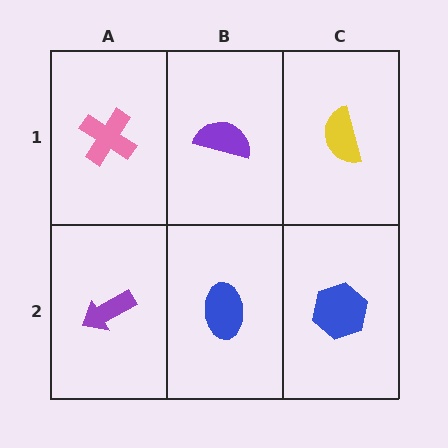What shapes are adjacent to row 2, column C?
A yellow semicircle (row 1, column C), a blue ellipse (row 2, column B).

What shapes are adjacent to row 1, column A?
A purple arrow (row 2, column A), a purple semicircle (row 1, column B).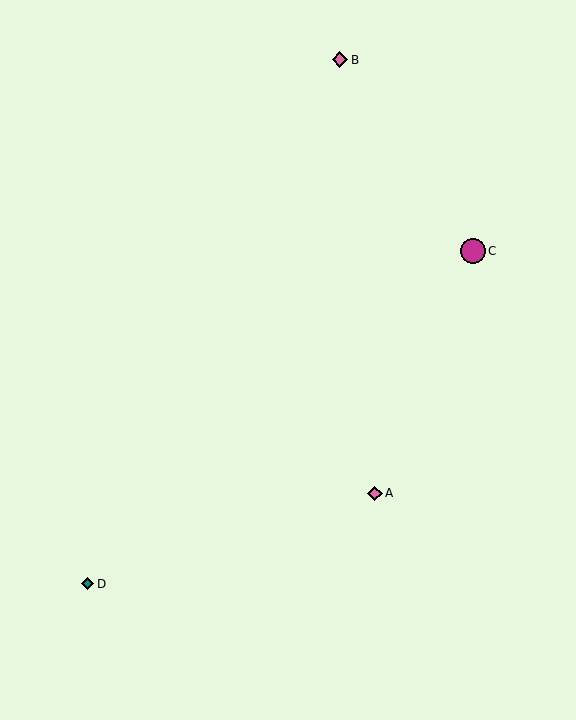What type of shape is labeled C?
Shape C is a magenta circle.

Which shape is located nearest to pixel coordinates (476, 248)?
The magenta circle (labeled C) at (473, 251) is nearest to that location.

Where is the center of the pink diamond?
The center of the pink diamond is at (340, 60).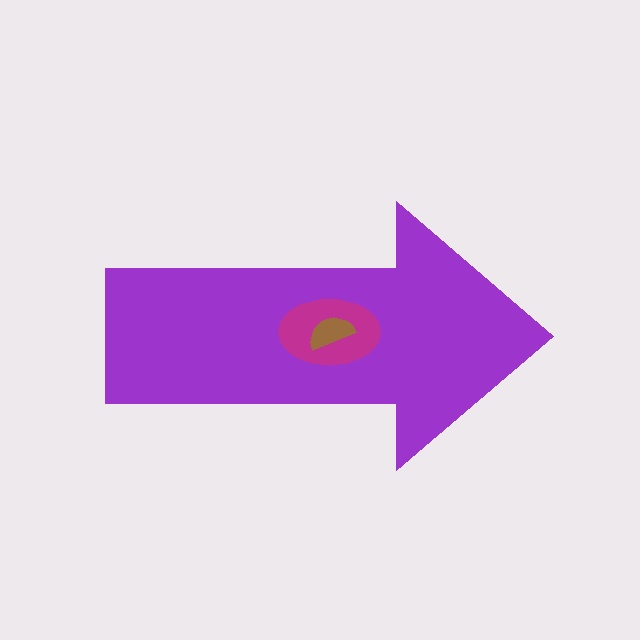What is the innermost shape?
The brown semicircle.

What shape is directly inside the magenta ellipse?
The brown semicircle.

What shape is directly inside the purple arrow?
The magenta ellipse.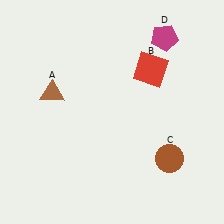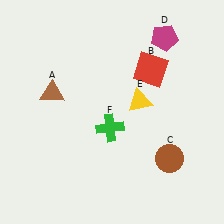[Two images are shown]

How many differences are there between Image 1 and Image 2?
There are 2 differences between the two images.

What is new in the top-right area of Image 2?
A yellow triangle (E) was added in the top-right area of Image 2.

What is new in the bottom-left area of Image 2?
A green cross (F) was added in the bottom-left area of Image 2.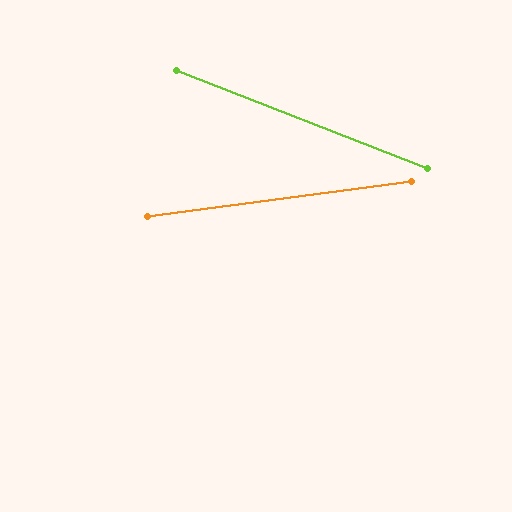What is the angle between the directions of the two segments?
Approximately 29 degrees.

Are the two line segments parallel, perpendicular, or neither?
Neither parallel nor perpendicular — they differ by about 29°.